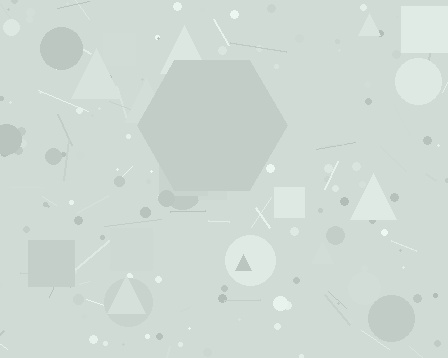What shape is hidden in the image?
A hexagon is hidden in the image.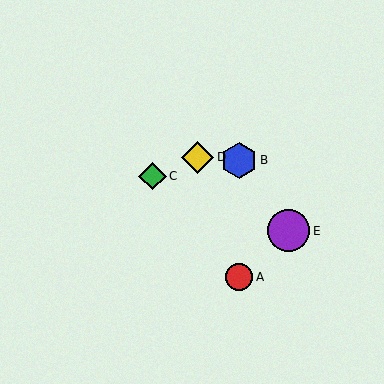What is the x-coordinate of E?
Object E is at x≈289.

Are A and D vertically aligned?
No, A is at x≈239 and D is at x≈198.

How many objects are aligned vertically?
2 objects (A, B) are aligned vertically.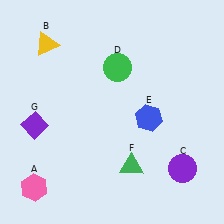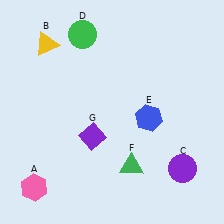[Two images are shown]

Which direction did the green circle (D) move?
The green circle (D) moved left.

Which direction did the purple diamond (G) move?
The purple diamond (G) moved right.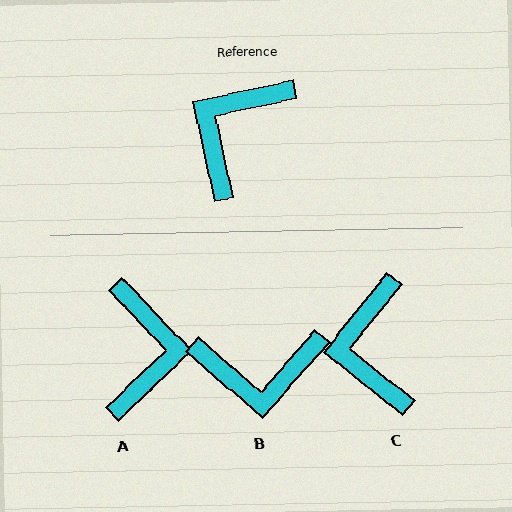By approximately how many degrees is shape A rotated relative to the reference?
Approximately 148 degrees clockwise.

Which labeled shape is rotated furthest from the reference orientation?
A, about 148 degrees away.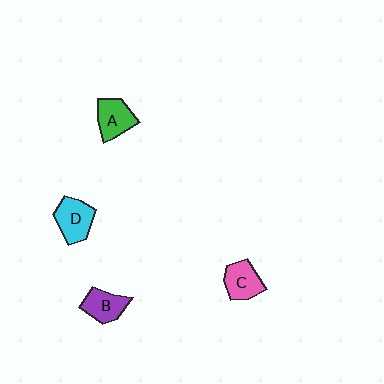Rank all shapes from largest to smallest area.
From largest to smallest: D (cyan), A (green), C (pink), B (purple).